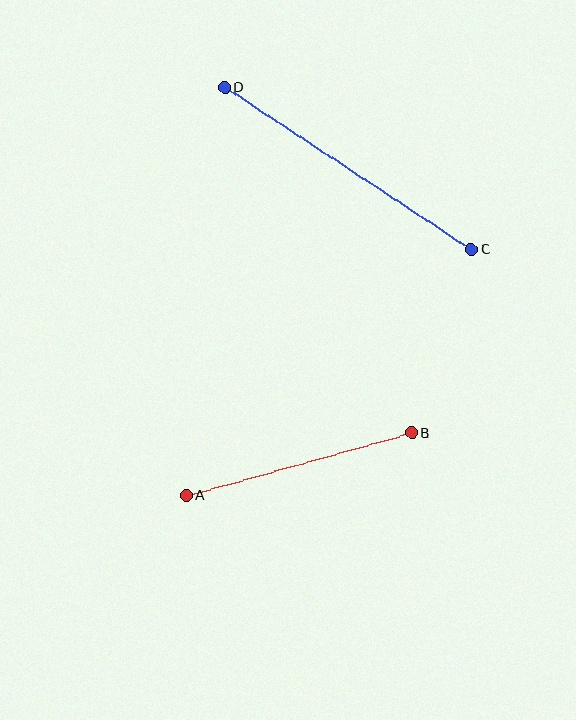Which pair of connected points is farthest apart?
Points C and D are farthest apart.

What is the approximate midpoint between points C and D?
The midpoint is at approximately (348, 169) pixels.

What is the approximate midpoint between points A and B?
The midpoint is at approximately (299, 464) pixels.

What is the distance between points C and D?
The distance is approximately 295 pixels.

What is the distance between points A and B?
The distance is approximately 234 pixels.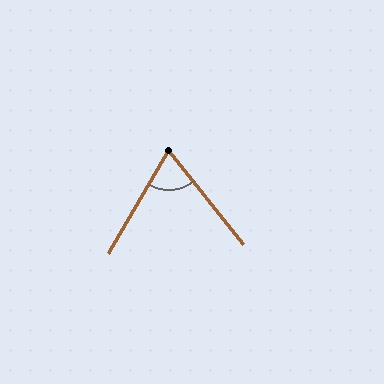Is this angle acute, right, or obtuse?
It is acute.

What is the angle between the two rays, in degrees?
Approximately 69 degrees.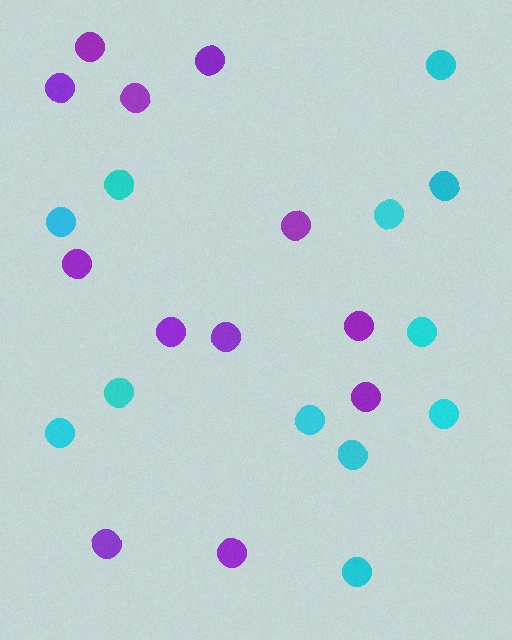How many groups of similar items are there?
There are 2 groups: one group of cyan circles (12) and one group of purple circles (12).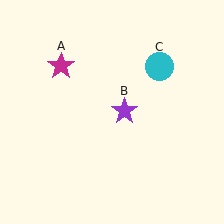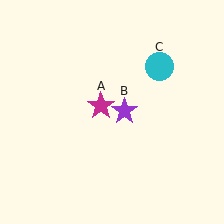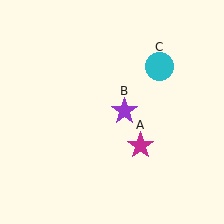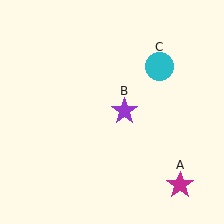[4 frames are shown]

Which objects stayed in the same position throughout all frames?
Purple star (object B) and cyan circle (object C) remained stationary.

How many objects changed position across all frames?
1 object changed position: magenta star (object A).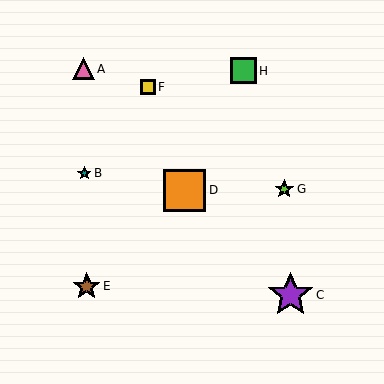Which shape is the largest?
The purple star (labeled C) is the largest.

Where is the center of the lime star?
The center of the lime star is at (284, 189).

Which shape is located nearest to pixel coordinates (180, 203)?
The orange square (labeled D) at (185, 190) is nearest to that location.